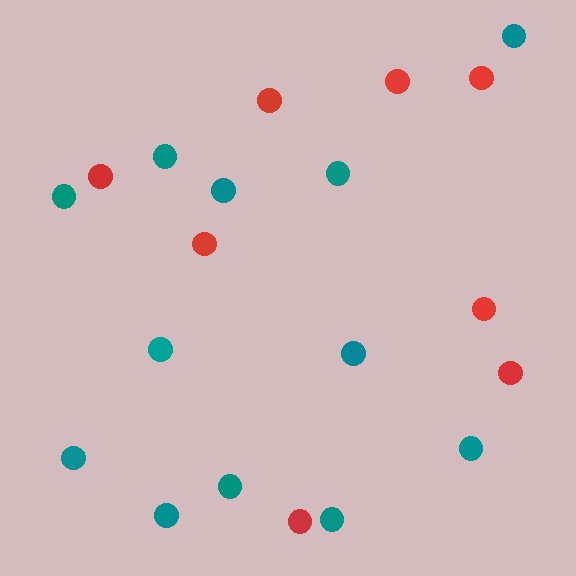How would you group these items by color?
There are 2 groups: one group of teal circles (12) and one group of red circles (8).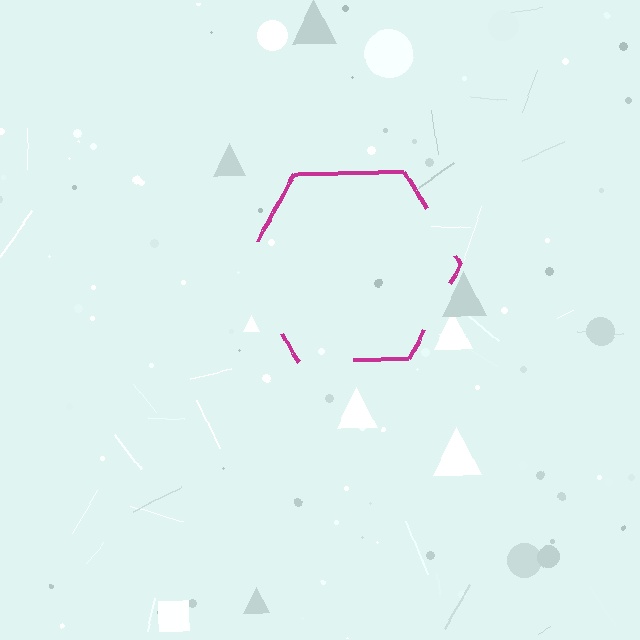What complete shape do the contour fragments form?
The contour fragments form a hexagon.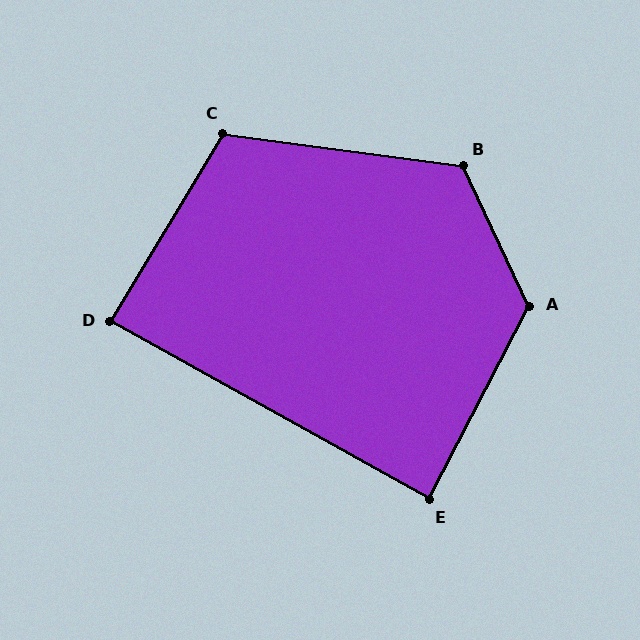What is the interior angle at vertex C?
Approximately 113 degrees (obtuse).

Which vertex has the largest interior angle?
A, at approximately 127 degrees.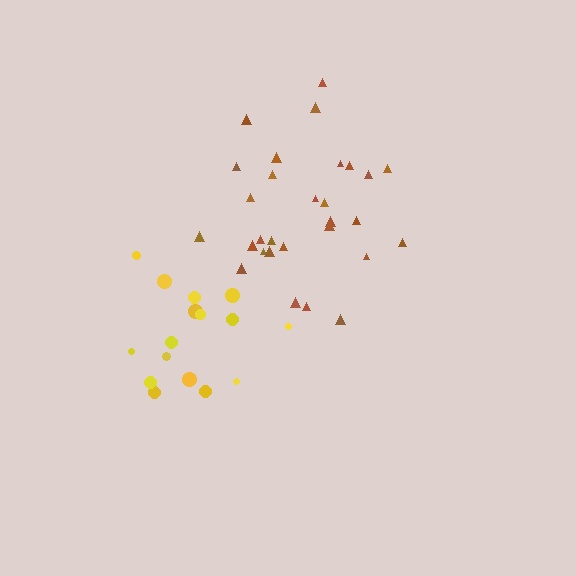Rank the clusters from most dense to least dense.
yellow, brown.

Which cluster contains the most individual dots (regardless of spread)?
Brown (29).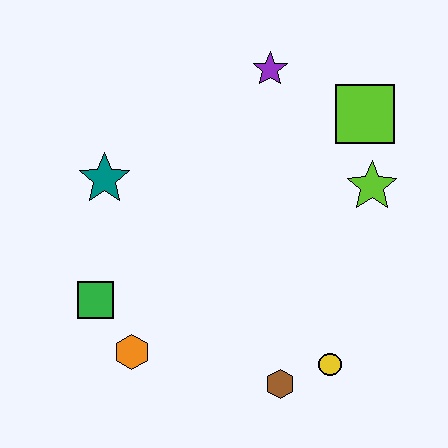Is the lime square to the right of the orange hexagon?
Yes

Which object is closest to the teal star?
The green square is closest to the teal star.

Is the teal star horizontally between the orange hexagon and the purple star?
No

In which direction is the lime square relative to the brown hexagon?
The lime square is above the brown hexagon.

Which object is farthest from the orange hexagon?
The lime square is farthest from the orange hexagon.